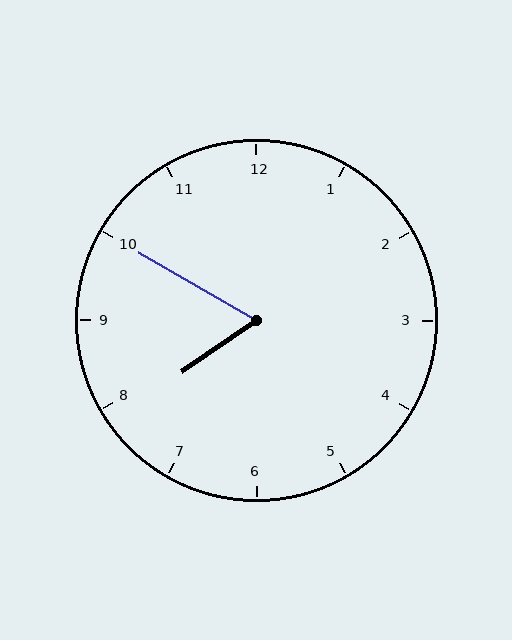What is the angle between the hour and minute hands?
Approximately 65 degrees.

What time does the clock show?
7:50.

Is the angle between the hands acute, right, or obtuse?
It is acute.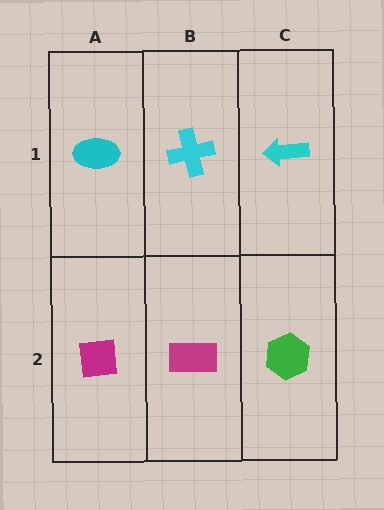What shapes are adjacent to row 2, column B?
A cyan cross (row 1, column B), a magenta square (row 2, column A), a green hexagon (row 2, column C).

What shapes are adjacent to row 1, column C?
A green hexagon (row 2, column C), a cyan cross (row 1, column B).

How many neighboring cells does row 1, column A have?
2.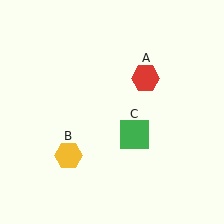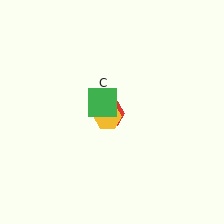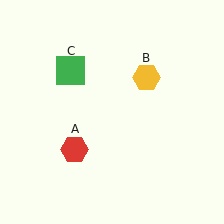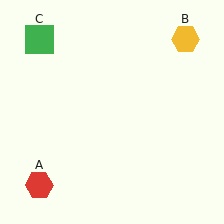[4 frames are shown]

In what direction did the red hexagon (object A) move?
The red hexagon (object A) moved down and to the left.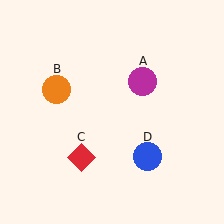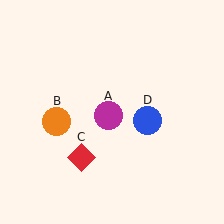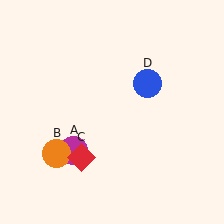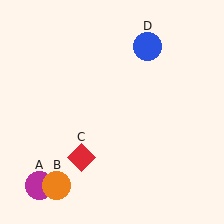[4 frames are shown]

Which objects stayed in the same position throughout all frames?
Red diamond (object C) remained stationary.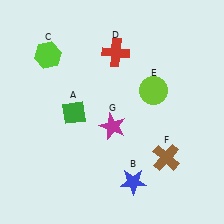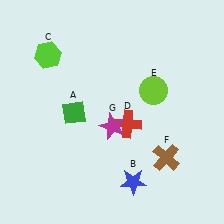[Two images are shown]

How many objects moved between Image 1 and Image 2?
1 object moved between the two images.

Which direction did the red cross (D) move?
The red cross (D) moved down.